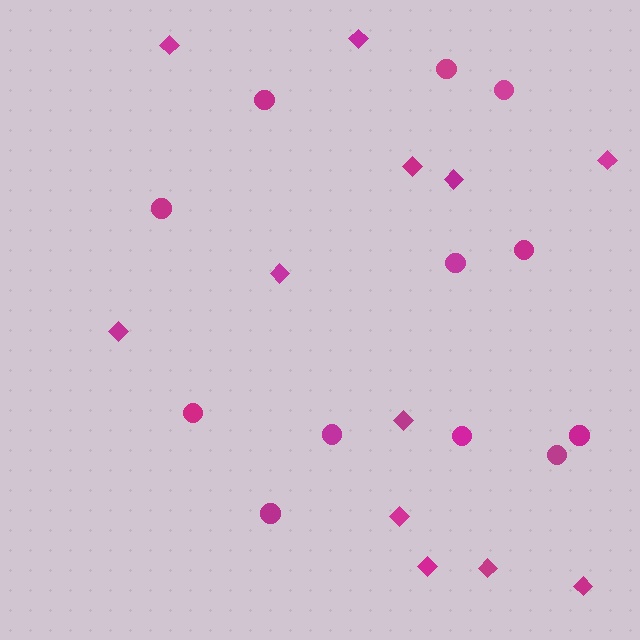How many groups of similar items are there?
There are 2 groups: one group of circles (12) and one group of diamonds (12).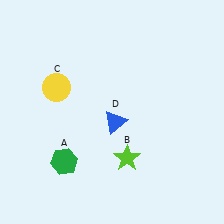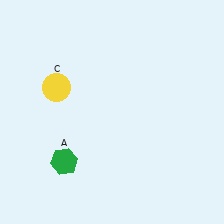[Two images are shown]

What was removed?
The lime star (B), the blue triangle (D) were removed in Image 2.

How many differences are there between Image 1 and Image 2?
There are 2 differences between the two images.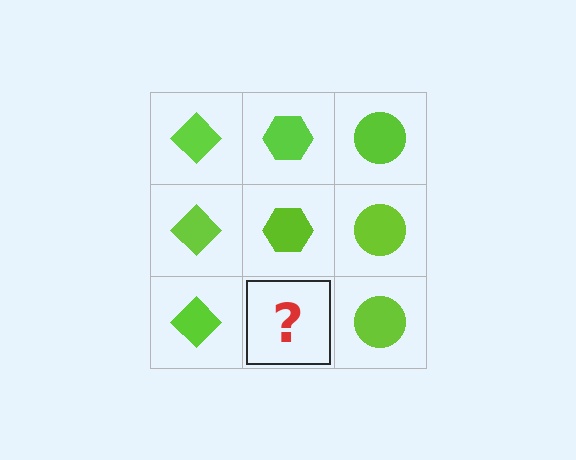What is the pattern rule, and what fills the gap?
The rule is that each column has a consistent shape. The gap should be filled with a lime hexagon.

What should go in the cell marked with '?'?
The missing cell should contain a lime hexagon.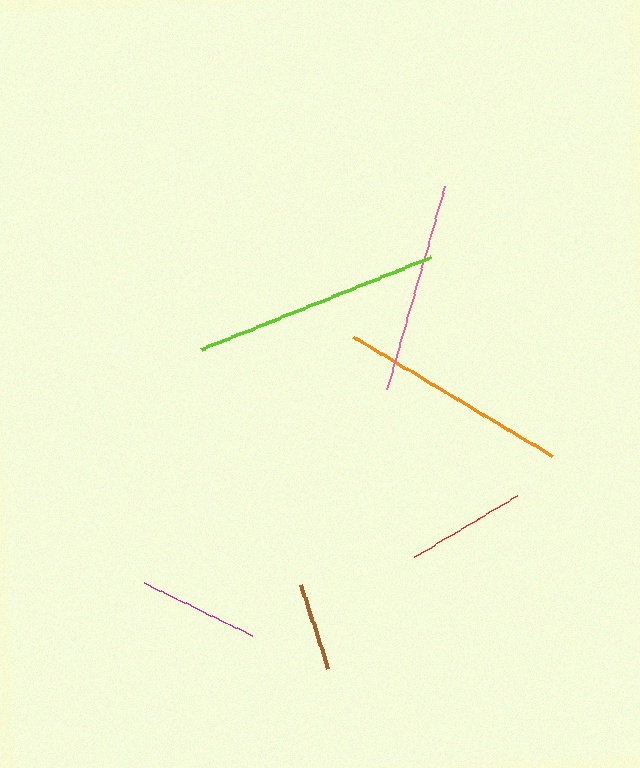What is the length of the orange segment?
The orange segment is approximately 232 pixels long.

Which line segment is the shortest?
The brown line is the shortest at approximately 88 pixels.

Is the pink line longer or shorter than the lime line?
The lime line is longer than the pink line.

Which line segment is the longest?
The lime line is the longest at approximately 247 pixels.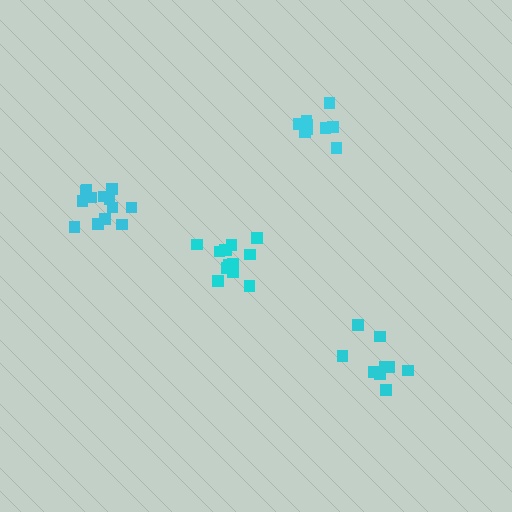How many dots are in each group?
Group 1: 13 dots, Group 2: 13 dots, Group 3: 10 dots, Group 4: 9 dots (45 total).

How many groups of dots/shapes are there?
There are 4 groups.